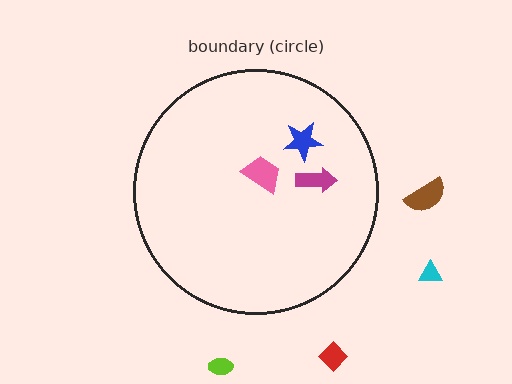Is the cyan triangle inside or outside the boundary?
Outside.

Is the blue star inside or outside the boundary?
Inside.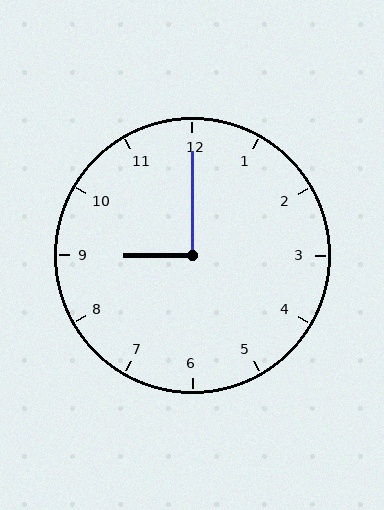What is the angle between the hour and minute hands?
Approximately 90 degrees.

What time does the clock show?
9:00.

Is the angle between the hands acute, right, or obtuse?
It is right.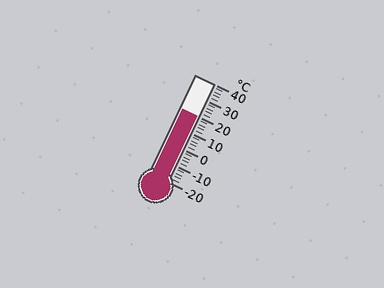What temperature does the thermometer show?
The thermometer shows approximately 20°C.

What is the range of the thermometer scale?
The thermometer scale ranges from -20°C to 40°C.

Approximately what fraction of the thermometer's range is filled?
The thermometer is filled to approximately 65% of its range.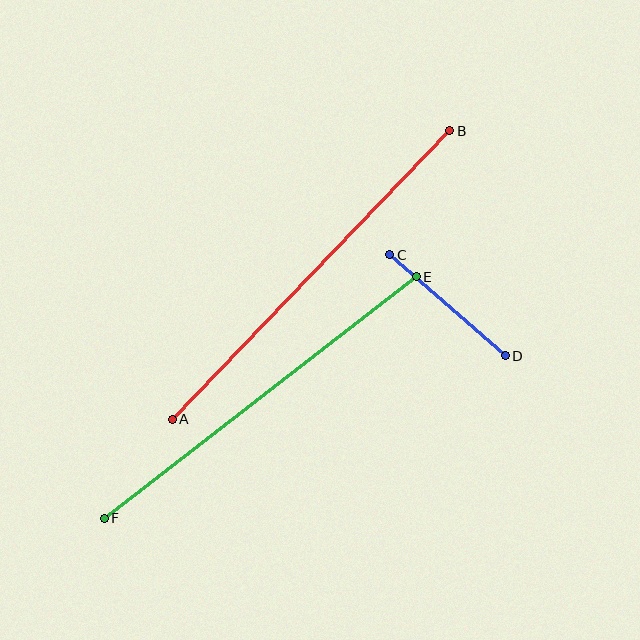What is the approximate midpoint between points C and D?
The midpoint is at approximately (447, 305) pixels.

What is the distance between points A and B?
The distance is approximately 400 pixels.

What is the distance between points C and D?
The distance is approximately 154 pixels.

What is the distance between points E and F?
The distance is approximately 395 pixels.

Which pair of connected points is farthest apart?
Points A and B are farthest apart.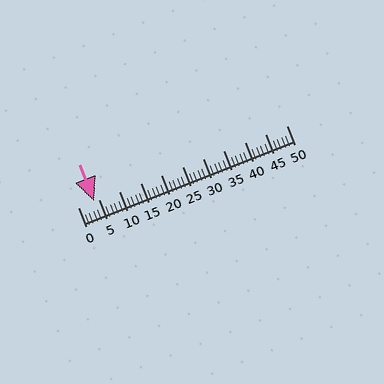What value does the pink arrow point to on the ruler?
The pink arrow points to approximately 4.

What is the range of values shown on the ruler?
The ruler shows values from 0 to 50.